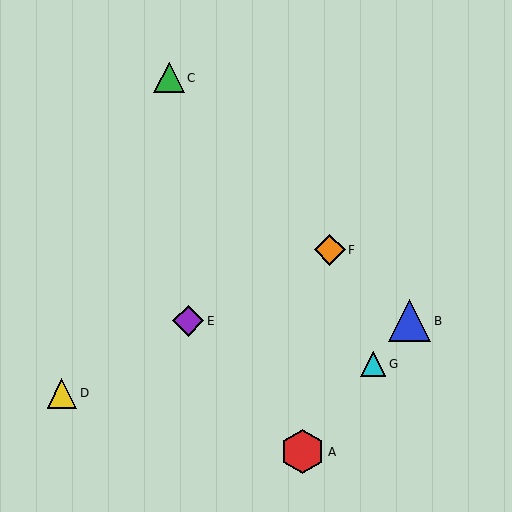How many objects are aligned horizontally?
2 objects (B, E) are aligned horizontally.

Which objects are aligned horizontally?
Objects B, E are aligned horizontally.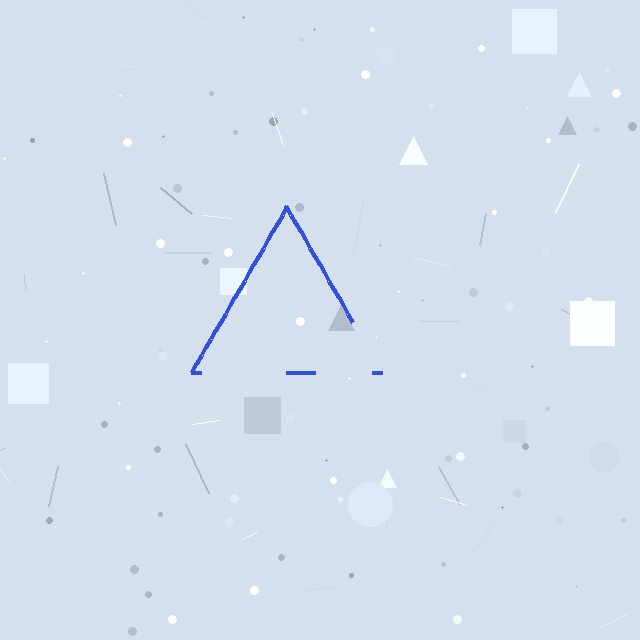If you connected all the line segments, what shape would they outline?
They would outline a triangle.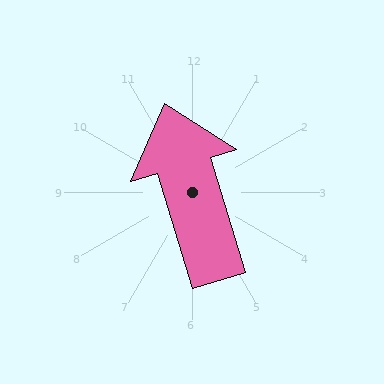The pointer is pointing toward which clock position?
Roughly 11 o'clock.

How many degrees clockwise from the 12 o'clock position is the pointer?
Approximately 343 degrees.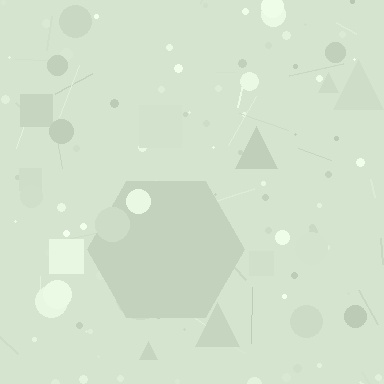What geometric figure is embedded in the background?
A hexagon is embedded in the background.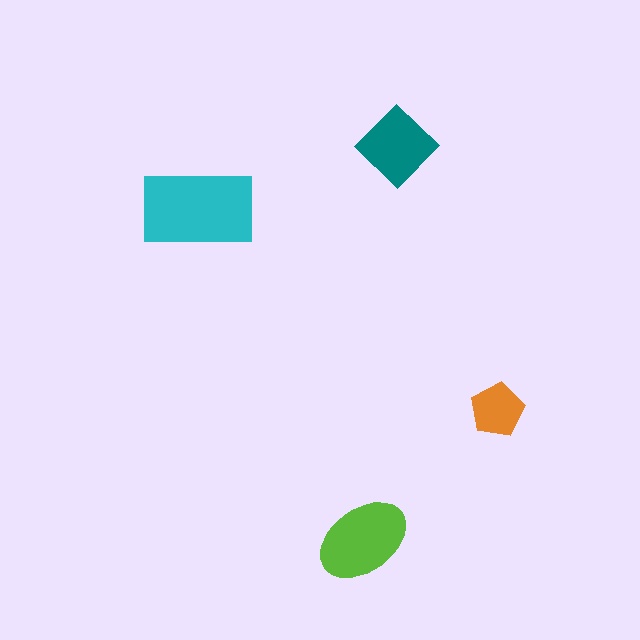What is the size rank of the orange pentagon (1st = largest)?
4th.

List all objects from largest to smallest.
The cyan rectangle, the lime ellipse, the teal diamond, the orange pentagon.